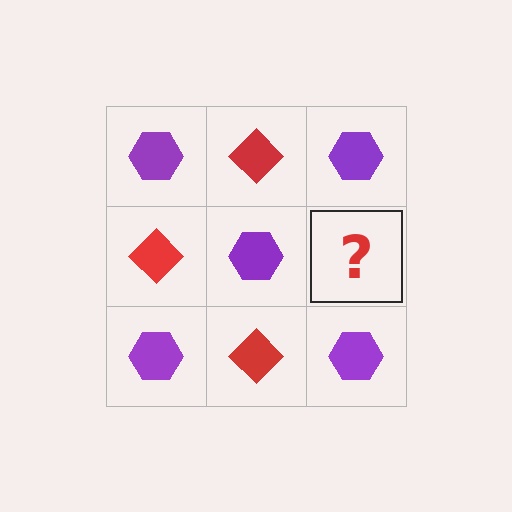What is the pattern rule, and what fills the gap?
The rule is that it alternates purple hexagon and red diamond in a checkerboard pattern. The gap should be filled with a red diamond.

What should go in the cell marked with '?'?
The missing cell should contain a red diamond.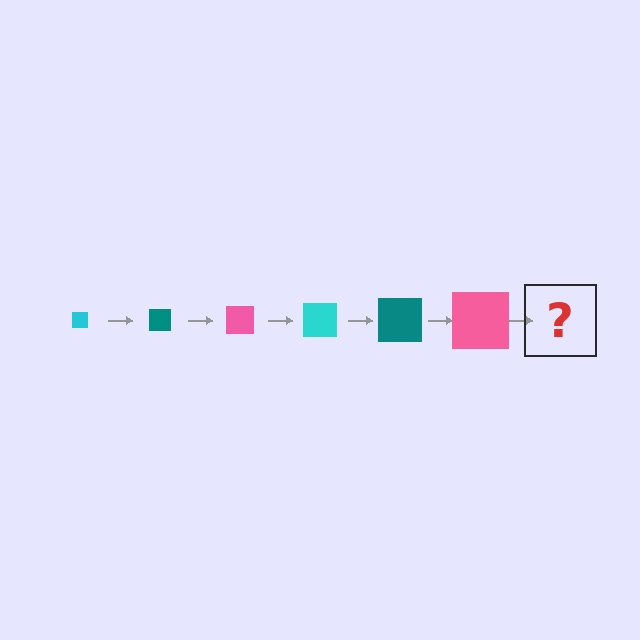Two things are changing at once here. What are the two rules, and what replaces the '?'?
The two rules are that the square grows larger each step and the color cycles through cyan, teal, and pink. The '?' should be a cyan square, larger than the previous one.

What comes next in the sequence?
The next element should be a cyan square, larger than the previous one.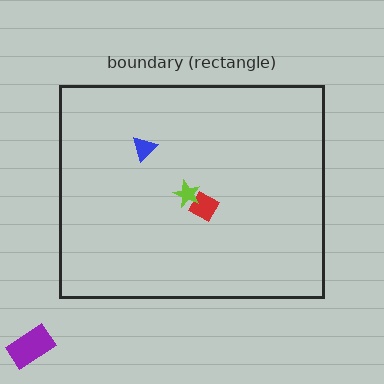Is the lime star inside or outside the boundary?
Inside.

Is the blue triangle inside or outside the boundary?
Inside.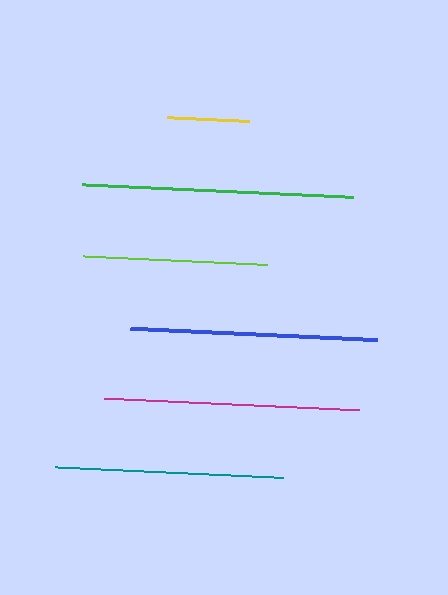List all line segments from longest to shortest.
From longest to shortest: green, magenta, blue, teal, lime, yellow.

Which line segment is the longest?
The green line is the longest at approximately 271 pixels.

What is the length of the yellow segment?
The yellow segment is approximately 83 pixels long.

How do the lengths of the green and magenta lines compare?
The green and magenta lines are approximately the same length.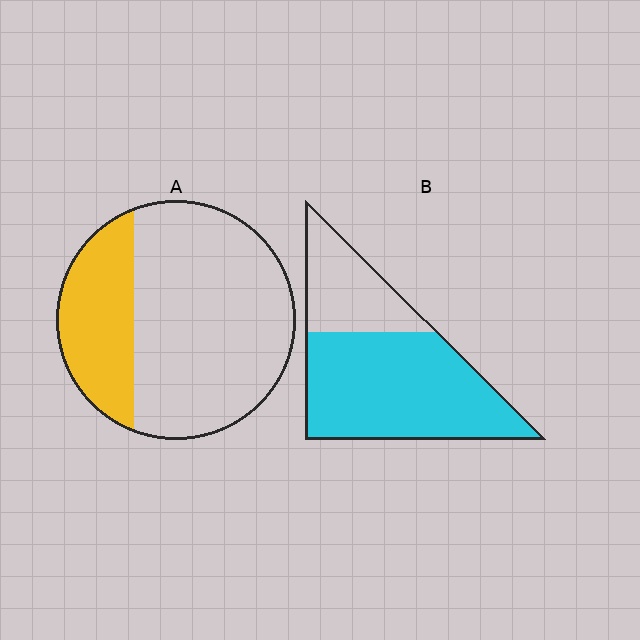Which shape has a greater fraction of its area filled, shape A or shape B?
Shape B.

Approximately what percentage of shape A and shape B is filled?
A is approximately 30% and B is approximately 70%.